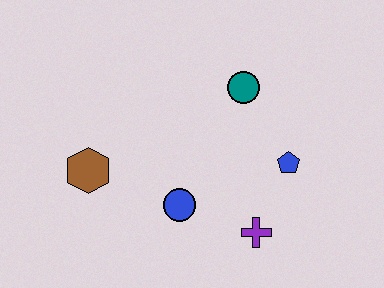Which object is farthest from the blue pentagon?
The brown hexagon is farthest from the blue pentagon.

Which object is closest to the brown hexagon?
The blue circle is closest to the brown hexagon.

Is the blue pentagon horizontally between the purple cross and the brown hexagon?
No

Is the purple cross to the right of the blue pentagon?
No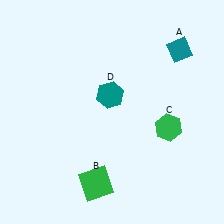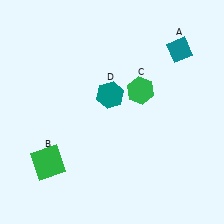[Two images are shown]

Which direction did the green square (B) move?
The green square (B) moved left.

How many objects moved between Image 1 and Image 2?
2 objects moved between the two images.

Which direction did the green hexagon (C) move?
The green hexagon (C) moved up.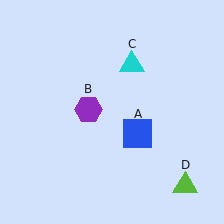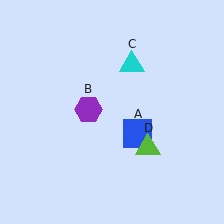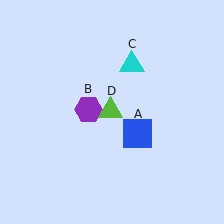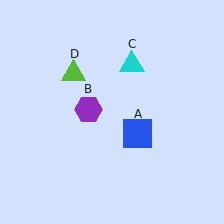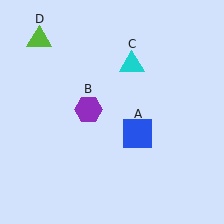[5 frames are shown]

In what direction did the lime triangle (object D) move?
The lime triangle (object D) moved up and to the left.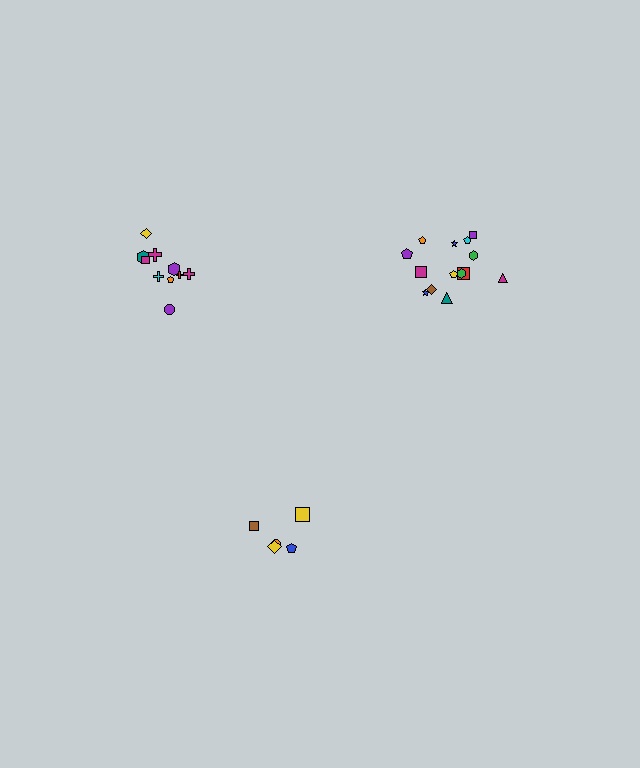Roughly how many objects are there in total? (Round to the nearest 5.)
Roughly 30 objects in total.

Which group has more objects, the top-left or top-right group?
The top-right group.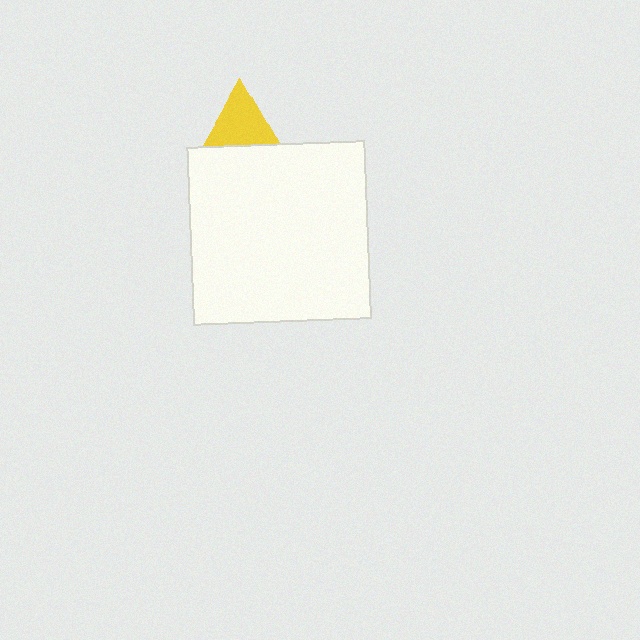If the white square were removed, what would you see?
You would see the complete yellow triangle.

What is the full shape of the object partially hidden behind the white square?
The partially hidden object is a yellow triangle.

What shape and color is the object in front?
The object in front is a white square.